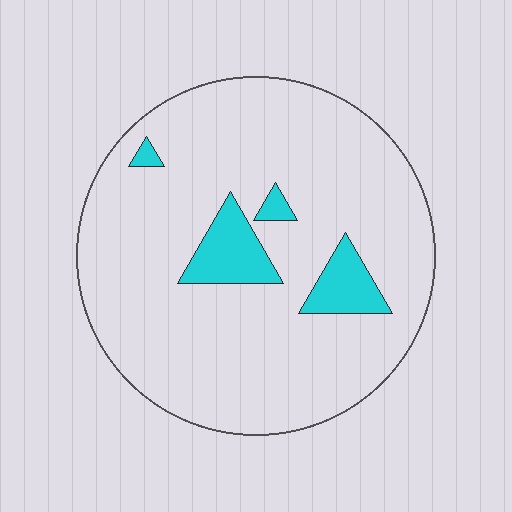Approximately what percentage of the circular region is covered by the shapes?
Approximately 10%.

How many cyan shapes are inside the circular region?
4.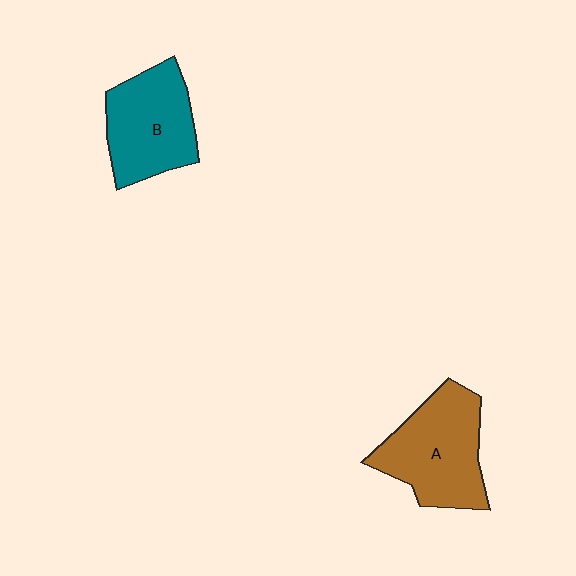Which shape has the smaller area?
Shape B (teal).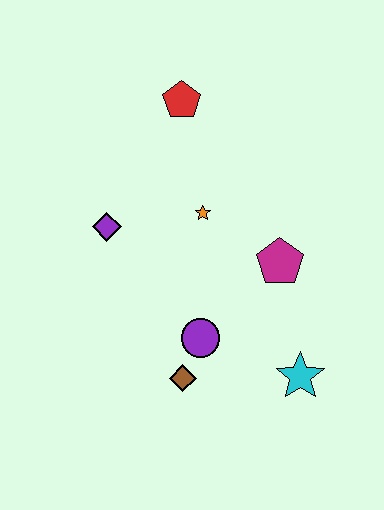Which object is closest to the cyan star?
The purple circle is closest to the cyan star.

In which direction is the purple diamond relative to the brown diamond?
The purple diamond is above the brown diamond.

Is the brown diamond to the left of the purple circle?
Yes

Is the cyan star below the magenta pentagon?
Yes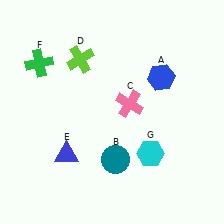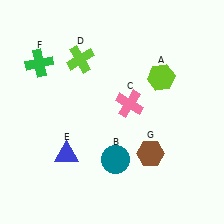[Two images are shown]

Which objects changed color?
A changed from blue to lime. G changed from cyan to brown.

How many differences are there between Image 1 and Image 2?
There are 2 differences between the two images.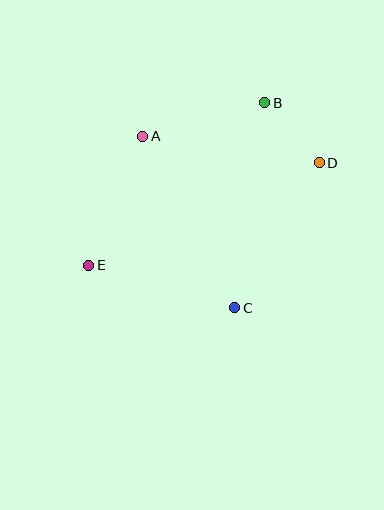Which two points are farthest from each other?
Points D and E are farthest from each other.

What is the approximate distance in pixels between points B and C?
The distance between B and C is approximately 207 pixels.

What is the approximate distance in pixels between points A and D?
The distance between A and D is approximately 178 pixels.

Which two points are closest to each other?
Points B and D are closest to each other.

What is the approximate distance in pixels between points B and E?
The distance between B and E is approximately 240 pixels.